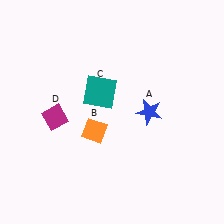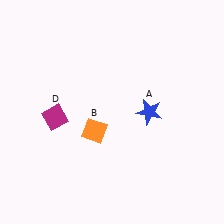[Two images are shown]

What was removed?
The teal square (C) was removed in Image 2.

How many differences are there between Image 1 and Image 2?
There is 1 difference between the two images.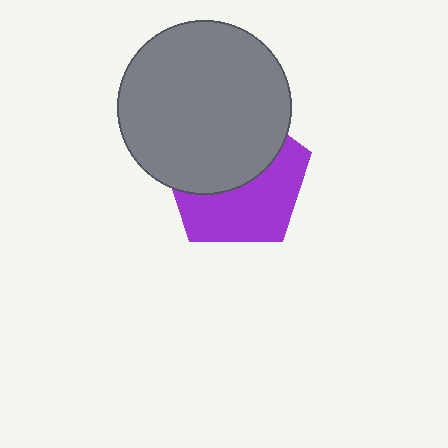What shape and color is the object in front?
The object in front is a gray circle.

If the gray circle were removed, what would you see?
You would see the complete purple pentagon.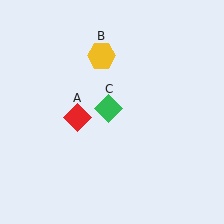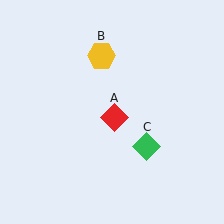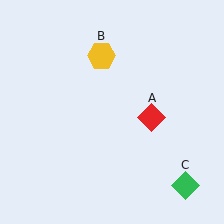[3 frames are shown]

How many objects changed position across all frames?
2 objects changed position: red diamond (object A), green diamond (object C).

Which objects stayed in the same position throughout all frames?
Yellow hexagon (object B) remained stationary.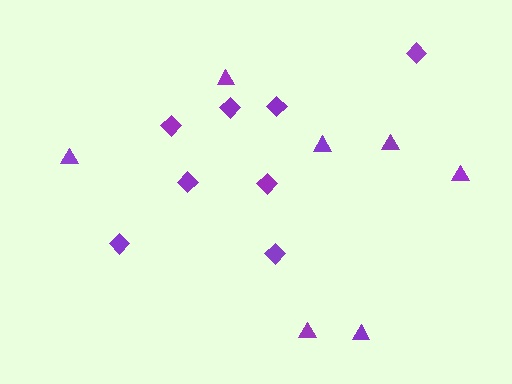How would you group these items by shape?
There are 2 groups: one group of diamonds (8) and one group of triangles (7).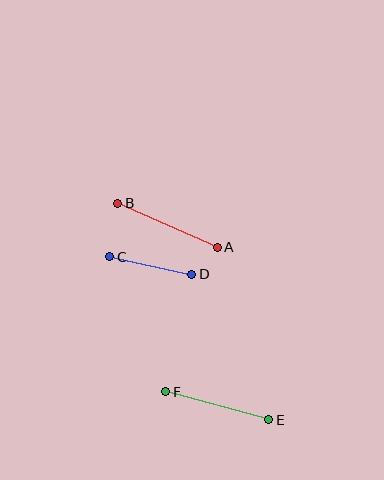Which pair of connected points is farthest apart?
Points A and B are farthest apart.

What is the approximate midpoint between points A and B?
The midpoint is at approximately (168, 225) pixels.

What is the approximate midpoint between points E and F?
The midpoint is at approximately (217, 406) pixels.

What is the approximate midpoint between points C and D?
The midpoint is at approximately (151, 266) pixels.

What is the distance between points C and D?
The distance is approximately 84 pixels.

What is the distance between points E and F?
The distance is approximately 107 pixels.